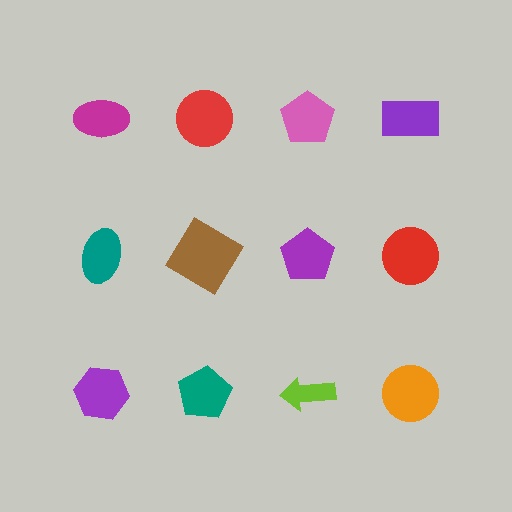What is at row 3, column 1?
A purple hexagon.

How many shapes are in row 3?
4 shapes.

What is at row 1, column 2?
A red circle.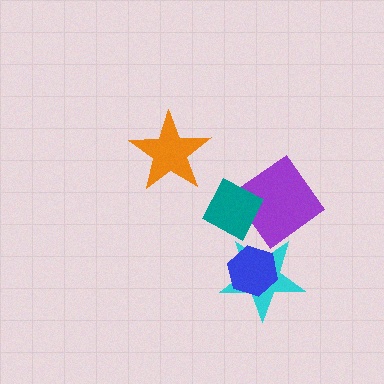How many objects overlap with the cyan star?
2 objects overlap with the cyan star.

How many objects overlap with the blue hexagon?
1 object overlaps with the blue hexagon.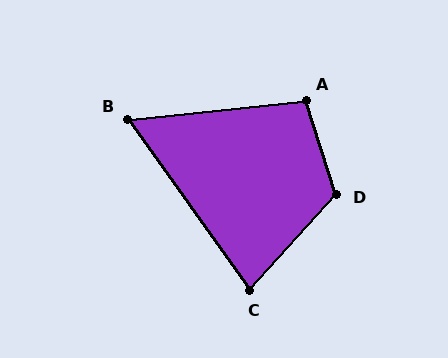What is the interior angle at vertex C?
Approximately 78 degrees (acute).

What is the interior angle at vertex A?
Approximately 102 degrees (obtuse).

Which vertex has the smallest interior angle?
B, at approximately 60 degrees.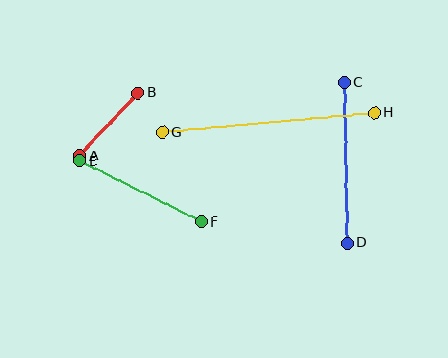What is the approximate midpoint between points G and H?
The midpoint is at approximately (269, 123) pixels.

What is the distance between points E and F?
The distance is approximately 136 pixels.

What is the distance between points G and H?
The distance is approximately 213 pixels.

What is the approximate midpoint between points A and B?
The midpoint is at approximately (109, 124) pixels.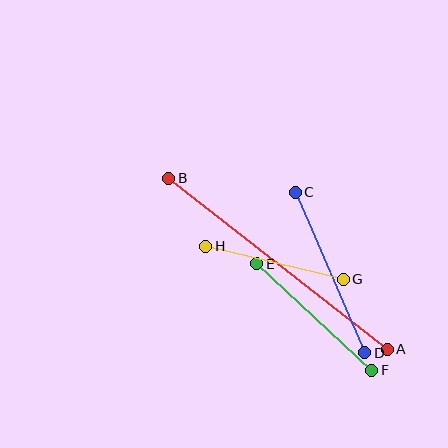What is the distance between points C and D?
The distance is approximately 175 pixels.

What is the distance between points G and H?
The distance is approximately 142 pixels.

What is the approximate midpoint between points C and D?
The midpoint is at approximately (330, 273) pixels.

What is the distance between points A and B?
The distance is approximately 277 pixels.